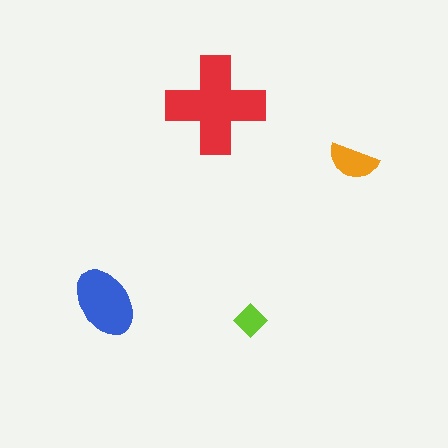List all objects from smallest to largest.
The lime diamond, the orange semicircle, the blue ellipse, the red cross.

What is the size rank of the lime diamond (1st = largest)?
4th.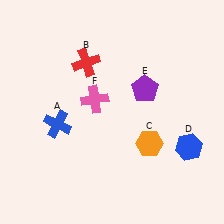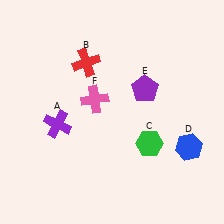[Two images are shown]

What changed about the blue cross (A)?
In Image 1, A is blue. In Image 2, it changed to purple.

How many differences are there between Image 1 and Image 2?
There are 2 differences between the two images.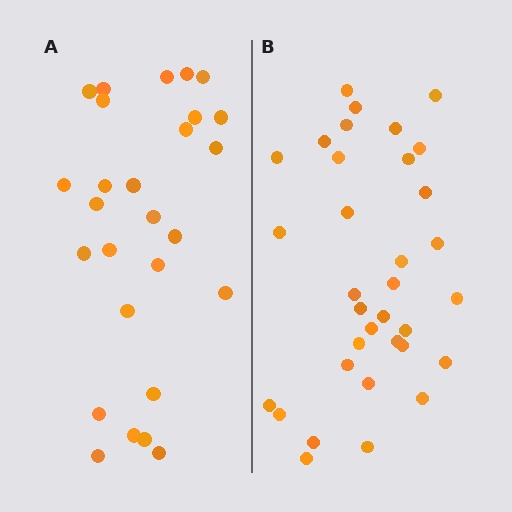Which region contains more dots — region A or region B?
Region B (the right region) has more dots.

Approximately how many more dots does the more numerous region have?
Region B has roughly 8 or so more dots than region A.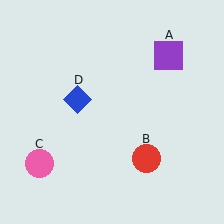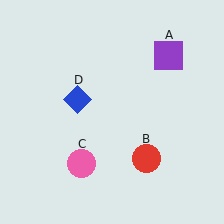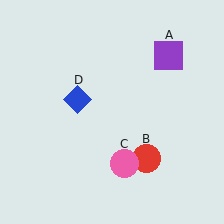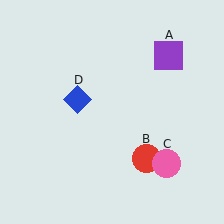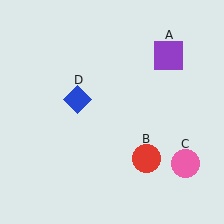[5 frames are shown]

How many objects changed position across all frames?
1 object changed position: pink circle (object C).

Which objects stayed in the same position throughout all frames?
Purple square (object A) and red circle (object B) and blue diamond (object D) remained stationary.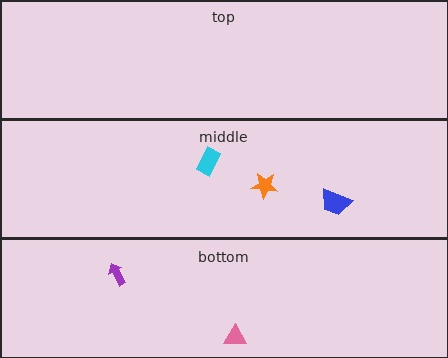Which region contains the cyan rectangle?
The middle region.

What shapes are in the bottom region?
The pink triangle, the purple arrow.